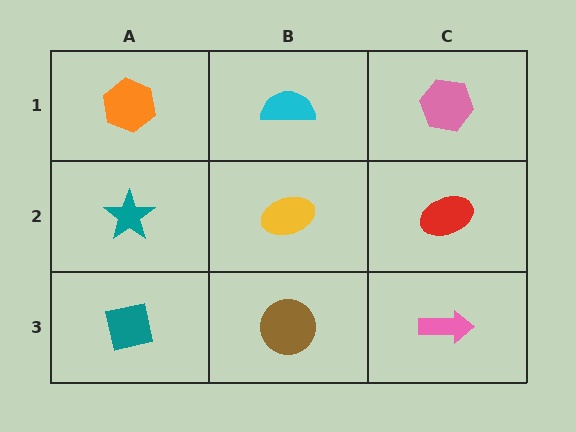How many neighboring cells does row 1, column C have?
2.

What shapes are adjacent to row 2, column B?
A cyan semicircle (row 1, column B), a brown circle (row 3, column B), a teal star (row 2, column A), a red ellipse (row 2, column C).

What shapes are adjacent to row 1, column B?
A yellow ellipse (row 2, column B), an orange hexagon (row 1, column A), a pink hexagon (row 1, column C).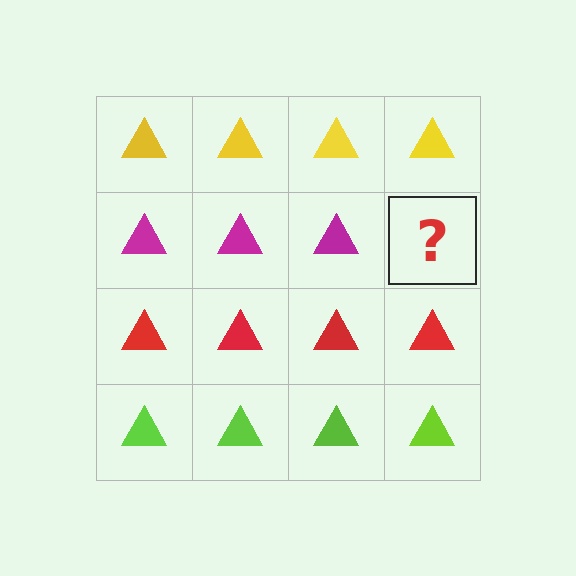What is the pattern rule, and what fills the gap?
The rule is that each row has a consistent color. The gap should be filled with a magenta triangle.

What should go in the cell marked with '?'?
The missing cell should contain a magenta triangle.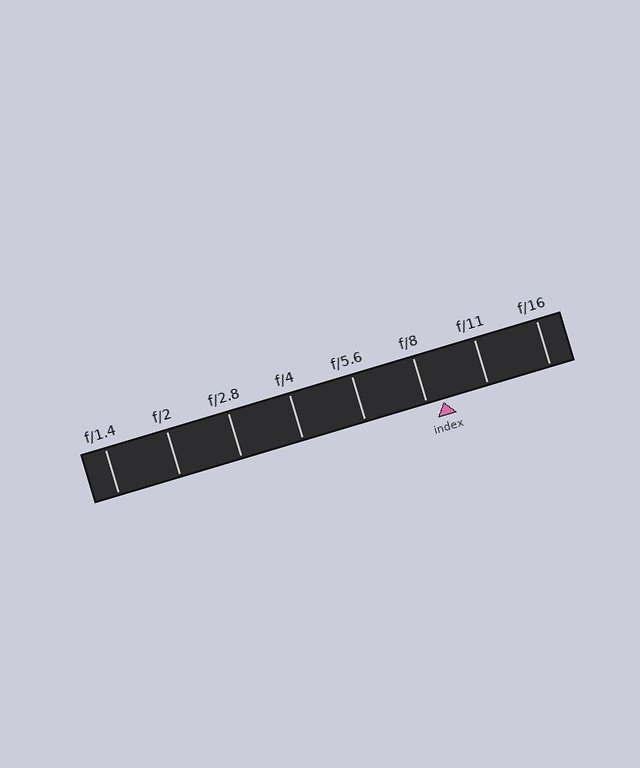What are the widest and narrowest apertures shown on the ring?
The widest aperture shown is f/1.4 and the narrowest is f/16.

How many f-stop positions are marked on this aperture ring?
There are 8 f-stop positions marked.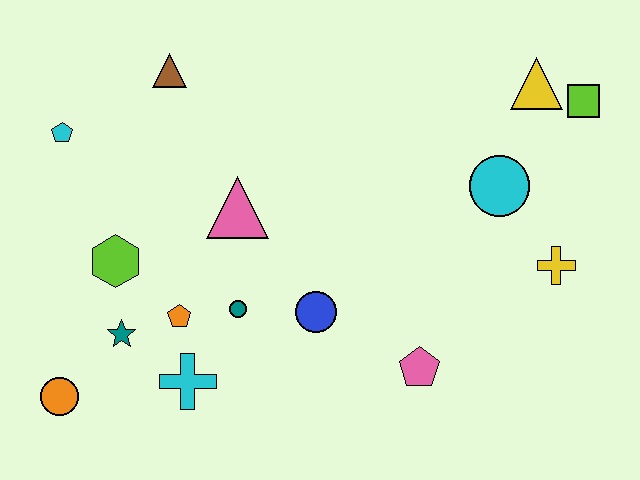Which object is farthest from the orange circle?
The lime square is farthest from the orange circle.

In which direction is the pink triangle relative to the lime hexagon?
The pink triangle is to the right of the lime hexagon.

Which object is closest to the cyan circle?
The yellow cross is closest to the cyan circle.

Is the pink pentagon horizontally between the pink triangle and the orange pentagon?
No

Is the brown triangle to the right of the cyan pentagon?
Yes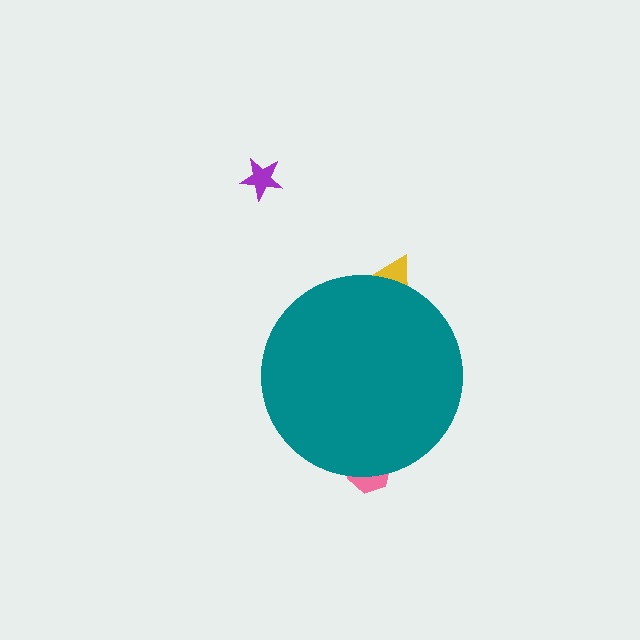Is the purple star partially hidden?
No, the purple star is fully visible.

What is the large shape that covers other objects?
A teal circle.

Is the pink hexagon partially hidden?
Yes, the pink hexagon is partially hidden behind the teal circle.